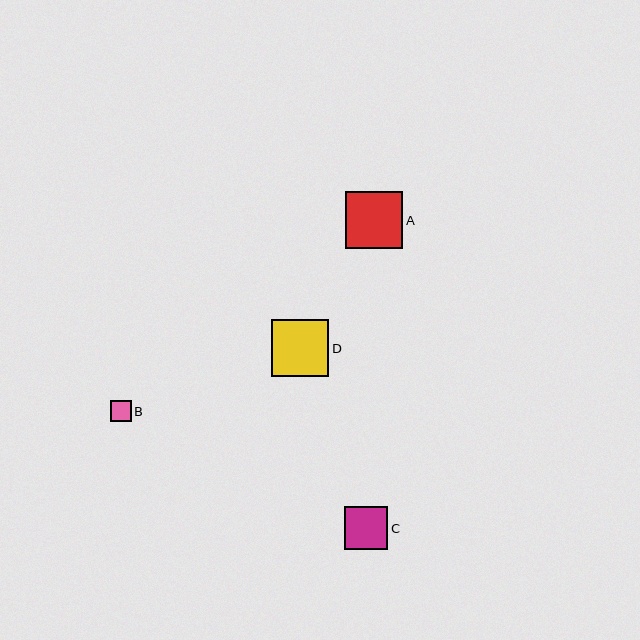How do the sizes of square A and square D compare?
Square A and square D are approximately the same size.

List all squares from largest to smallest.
From largest to smallest: A, D, C, B.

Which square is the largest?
Square A is the largest with a size of approximately 57 pixels.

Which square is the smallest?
Square B is the smallest with a size of approximately 20 pixels.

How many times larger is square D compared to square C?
Square D is approximately 1.3 times the size of square C.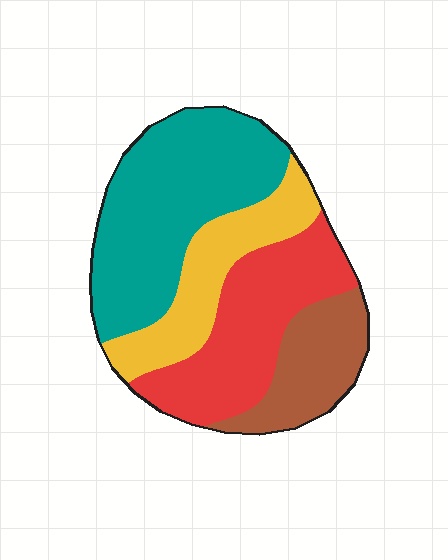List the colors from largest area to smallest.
From largest to smallest: teal, red, yellow, brown.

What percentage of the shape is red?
Red covers 27% of the shape.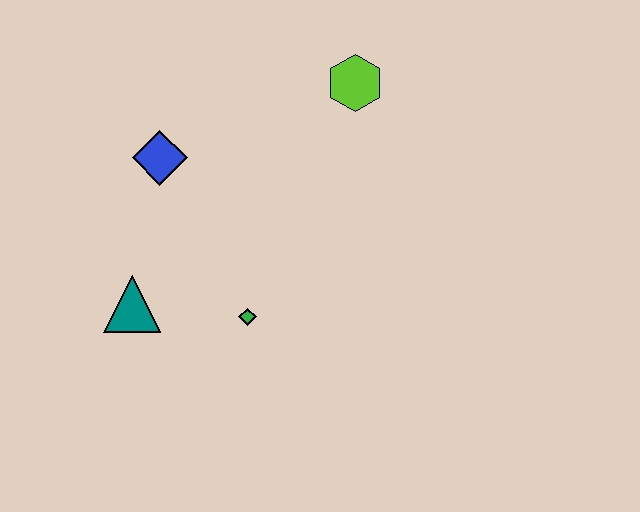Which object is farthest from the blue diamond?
The lime hexagon is farthest from the blue diamond.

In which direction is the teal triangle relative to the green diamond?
The teal triangle is to the left of the green diamond.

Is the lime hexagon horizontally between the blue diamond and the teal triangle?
No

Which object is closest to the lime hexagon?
The blue diamond is closest to the lime hexagon.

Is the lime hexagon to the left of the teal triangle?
No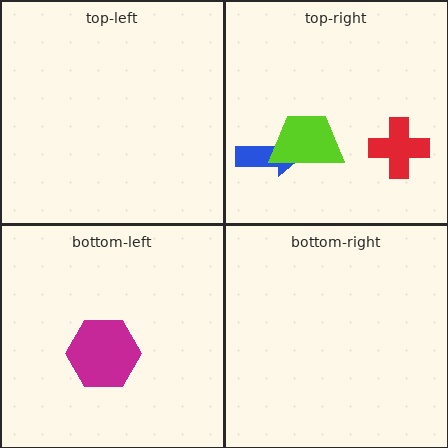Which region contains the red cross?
The top-right region.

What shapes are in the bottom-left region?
The magenta hexagon.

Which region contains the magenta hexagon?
The bottom-left region.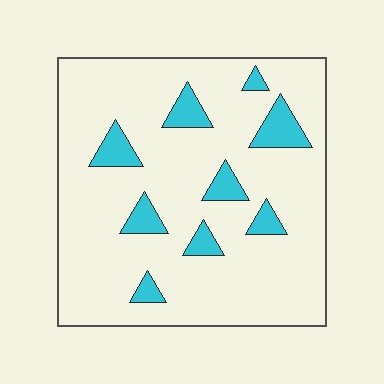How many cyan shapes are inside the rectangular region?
9.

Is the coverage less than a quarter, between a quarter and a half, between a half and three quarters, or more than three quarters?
Less than a quarter.